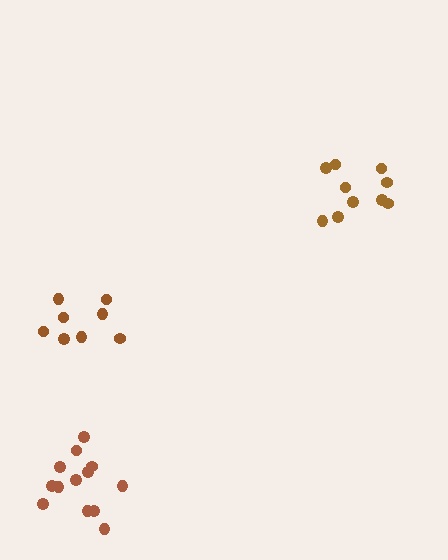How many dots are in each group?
Group 1: 8 dots, Group 2: 10 dots, Group 3: 13 dots (31 total).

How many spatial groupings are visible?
There are 3 spatial groupings.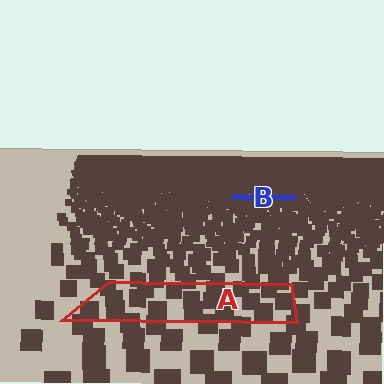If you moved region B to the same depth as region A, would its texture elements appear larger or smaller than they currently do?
They would appear larger. At a closer depth, the same texture elements are projected at a bigger on-screen size.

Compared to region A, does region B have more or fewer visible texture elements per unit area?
Region B has more texture elements per unit area — they are packed more densely because it is farther away.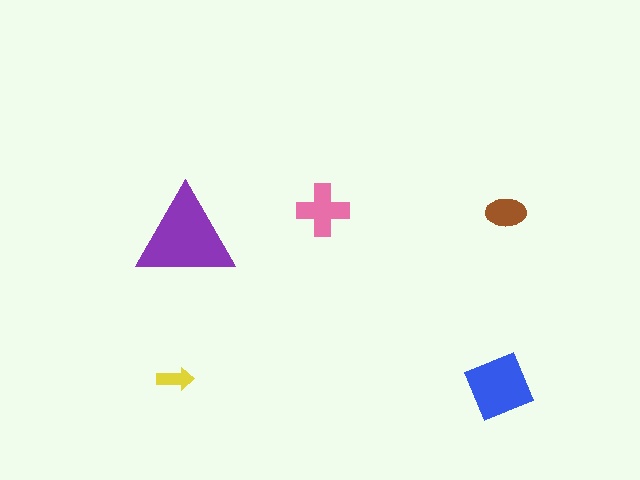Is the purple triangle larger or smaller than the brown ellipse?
Larger.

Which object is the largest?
The purple triangle.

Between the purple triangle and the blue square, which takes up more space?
The purple triangle.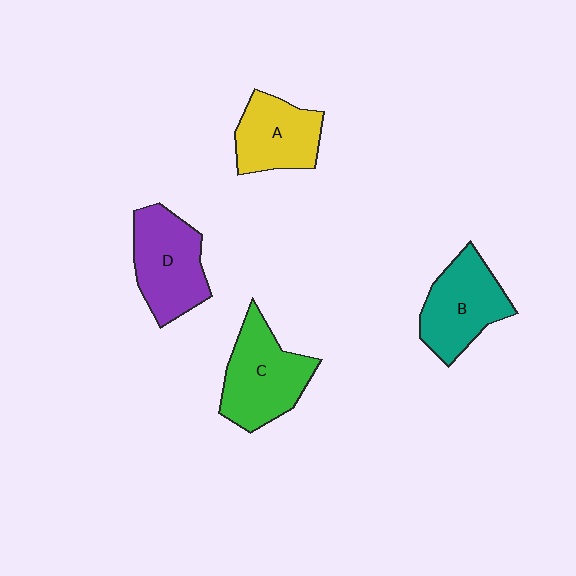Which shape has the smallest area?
Shape A (yellow).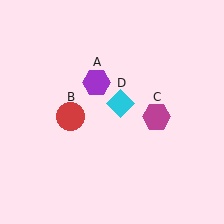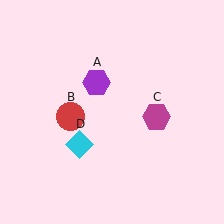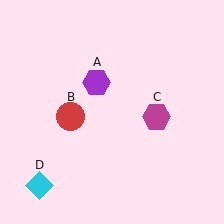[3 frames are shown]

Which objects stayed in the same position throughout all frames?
Purple hexagon (object A) and red circle (object B) and magenta hexagon (object C) remained stationary.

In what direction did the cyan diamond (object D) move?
The cyan diamond (object D) moved down and to the left.